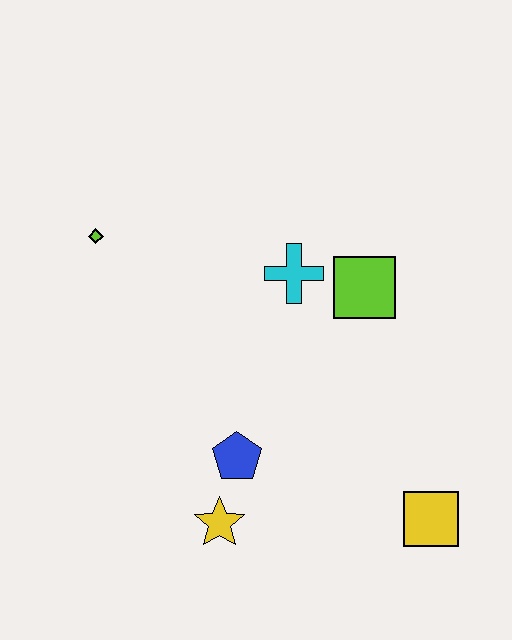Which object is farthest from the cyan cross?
The yellow square is farthest from the cyan cross.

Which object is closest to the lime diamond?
The cyan cross is closest to the lime diamond.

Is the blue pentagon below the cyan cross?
Yes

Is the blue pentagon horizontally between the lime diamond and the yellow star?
No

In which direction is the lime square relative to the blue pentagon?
The lime square is above the blue pentagon.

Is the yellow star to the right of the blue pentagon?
No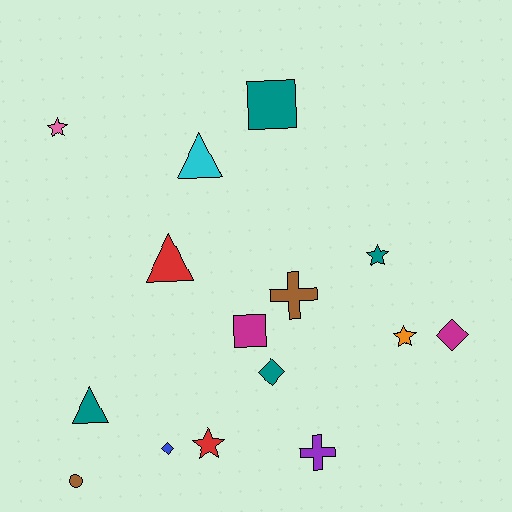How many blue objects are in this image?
There is 1 blue object.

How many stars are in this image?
There are 4 stars.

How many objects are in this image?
There are 15 objects.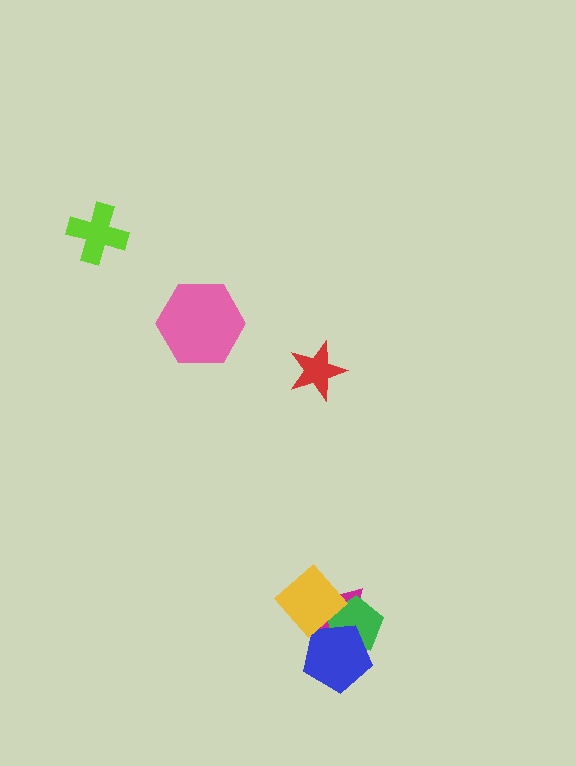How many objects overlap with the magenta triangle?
3 objects overlap with the magenta triangle.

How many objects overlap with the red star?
0 objects overlap with the red star.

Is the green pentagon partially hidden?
Yes, it is partially covered by another shape.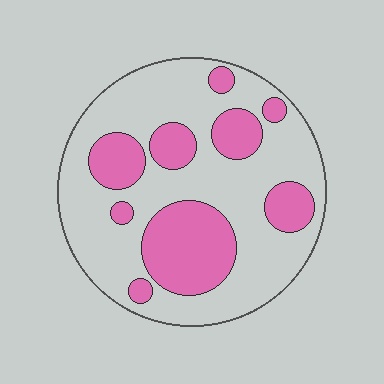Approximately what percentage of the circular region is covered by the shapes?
Approximately 30%.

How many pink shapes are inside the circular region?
9.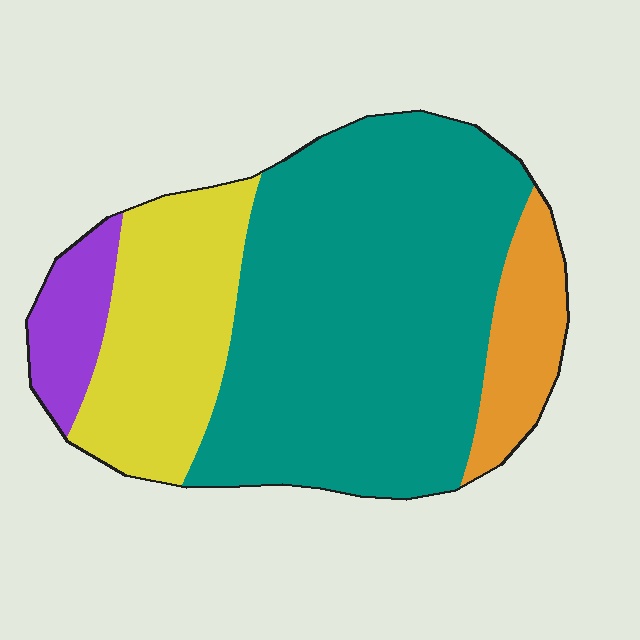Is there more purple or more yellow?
Yellow.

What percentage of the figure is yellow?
Yellow covers 22% of the figure.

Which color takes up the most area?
Teal, at roughly 60%.